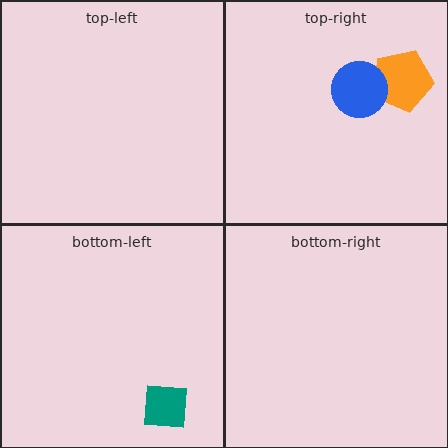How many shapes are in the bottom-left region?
1.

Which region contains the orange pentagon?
The top-right region.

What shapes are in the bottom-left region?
The teal square.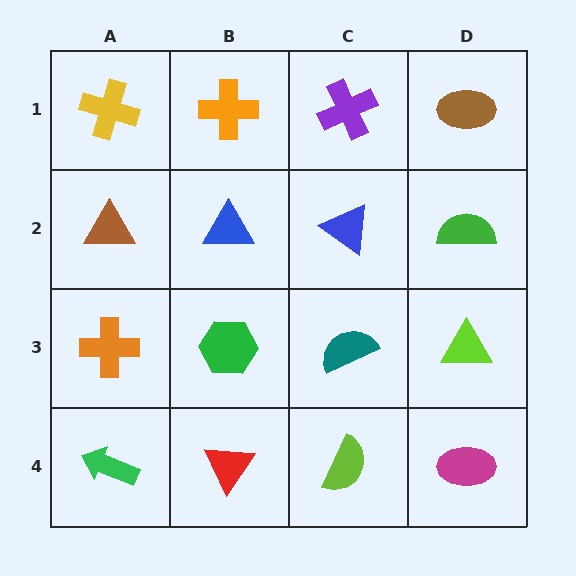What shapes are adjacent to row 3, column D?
A green semicircle (row 2, column D), a magenta ellipse (row 4, column D), a teal semicircle (row 3, column C).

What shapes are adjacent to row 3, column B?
A blue triangle (row 2, column B), a red triangle (row 4, column B), an orange cross (row 3, column A), a teal semicircle (row 3, column C).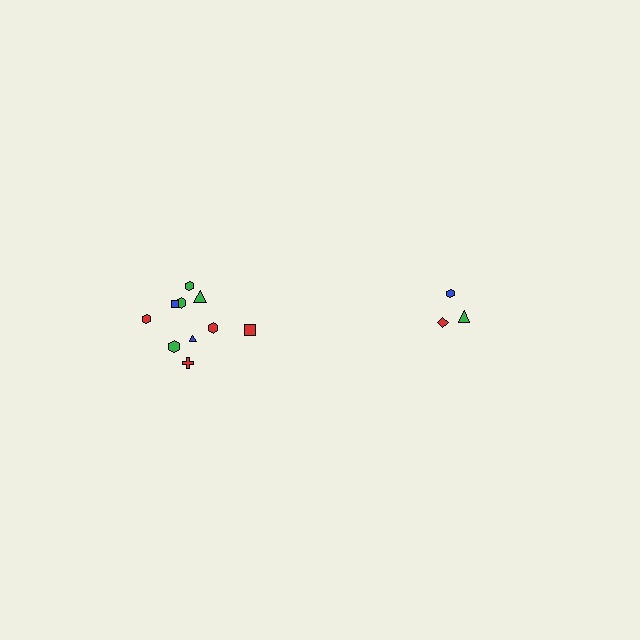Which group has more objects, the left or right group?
The left group.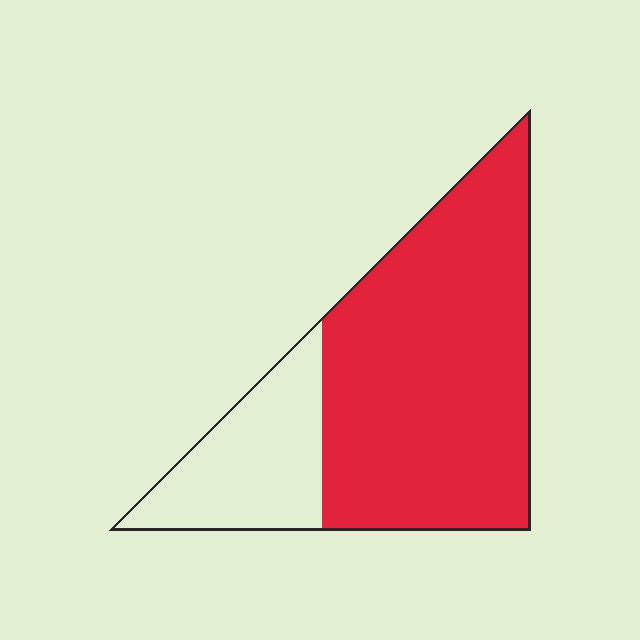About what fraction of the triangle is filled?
About three quarters (3/4).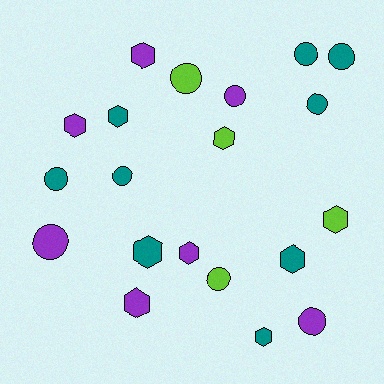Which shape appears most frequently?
Circle, with 10 objects.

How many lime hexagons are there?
There are 2 lime hexagons.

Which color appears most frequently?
Teal, with 9 objects.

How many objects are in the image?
There are 20 objects.